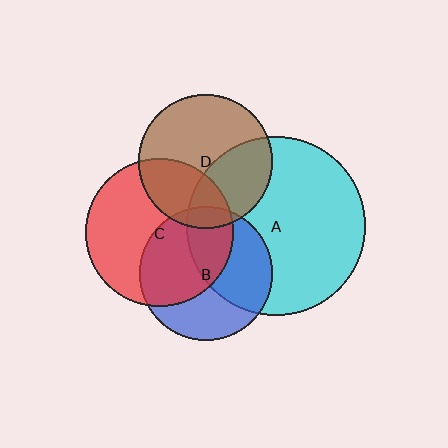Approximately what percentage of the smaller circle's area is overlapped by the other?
Approximately 35%.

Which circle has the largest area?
Circle A (cyan).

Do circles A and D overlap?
Yes.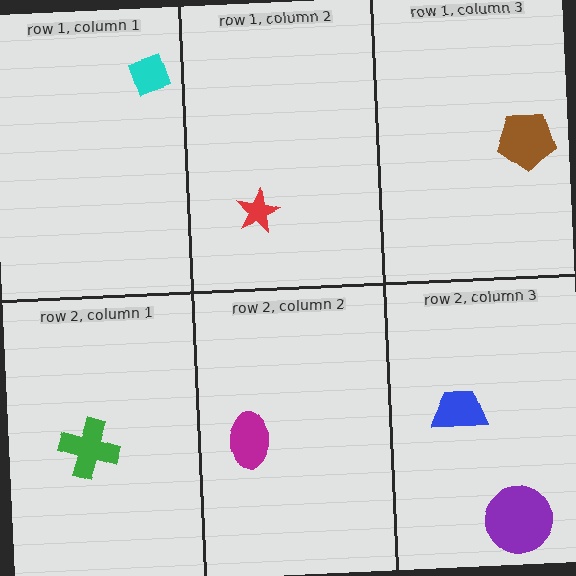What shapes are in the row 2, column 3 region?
The blue trapezoid, the purple circle.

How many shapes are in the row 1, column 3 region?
1.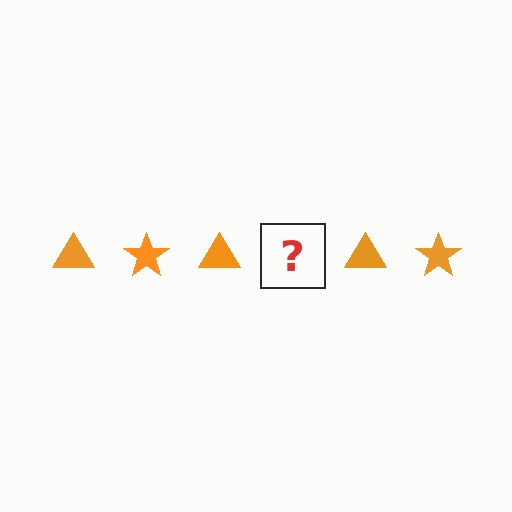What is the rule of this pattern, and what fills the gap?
The rule is that the pattern cycles through triangle, star shapes in orange. The gap should be filled with an orange star.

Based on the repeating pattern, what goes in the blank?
The blank should be an orange star.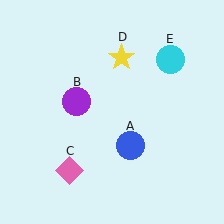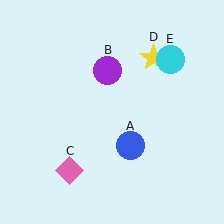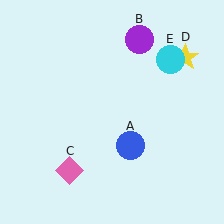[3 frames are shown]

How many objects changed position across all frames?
2 objects changed position: purple circle (object B), yellow star (object D).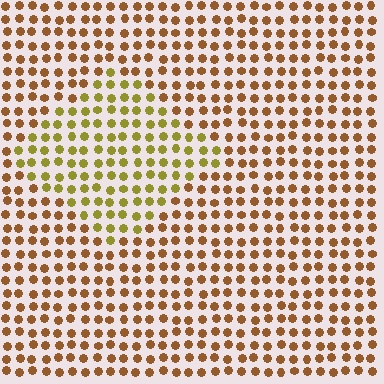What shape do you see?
I see a diamond.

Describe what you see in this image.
The image is filled with small brown elements in a uniform arrangement. A diamond-shaped region is visible where the elements are tinted to a slightly different hue, forming a subtle color boundary.